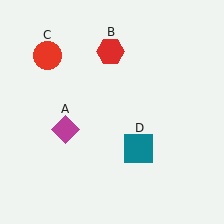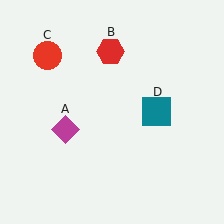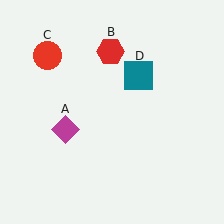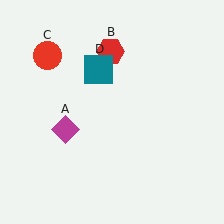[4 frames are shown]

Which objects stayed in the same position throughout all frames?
Magenta diamond (object A) and red hexagon (object B) and red circle (object C) remained stationary.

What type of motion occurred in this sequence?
The teal square (object D) rotated counterclockwise around the center of the scene.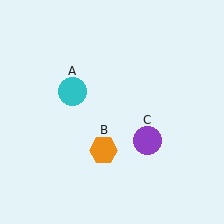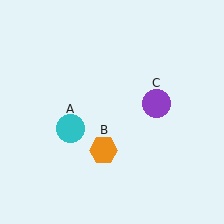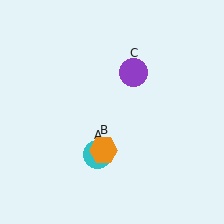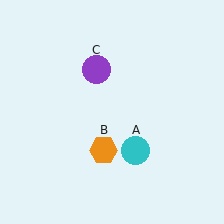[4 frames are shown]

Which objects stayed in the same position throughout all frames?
Orange hexagon (object B) remained stationary.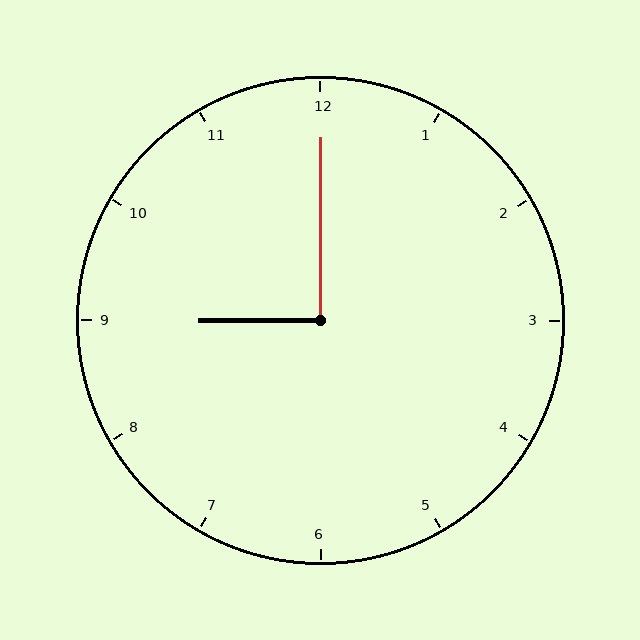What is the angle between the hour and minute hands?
Approximately 90 degrees.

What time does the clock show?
9:00.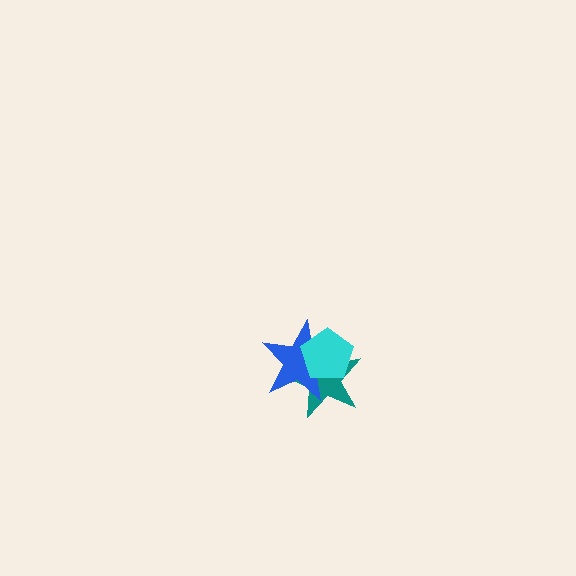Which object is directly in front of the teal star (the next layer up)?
The blue star is directly in front of the teal star.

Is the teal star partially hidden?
Yes, it is partially covered by another shape.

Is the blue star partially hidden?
Yes, it is partially covered by another shape.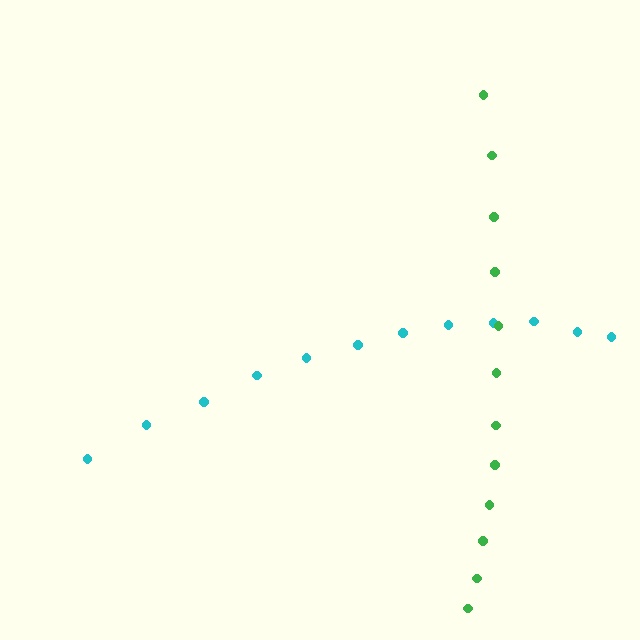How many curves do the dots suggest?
There are 2 distinct paths.